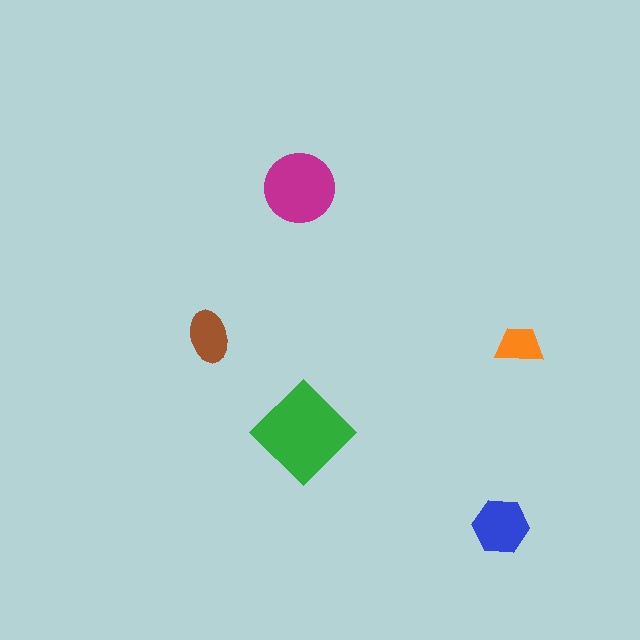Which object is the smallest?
The orange trapezoid.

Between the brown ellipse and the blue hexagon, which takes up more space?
The blue hexagon.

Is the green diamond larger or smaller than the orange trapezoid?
Larger.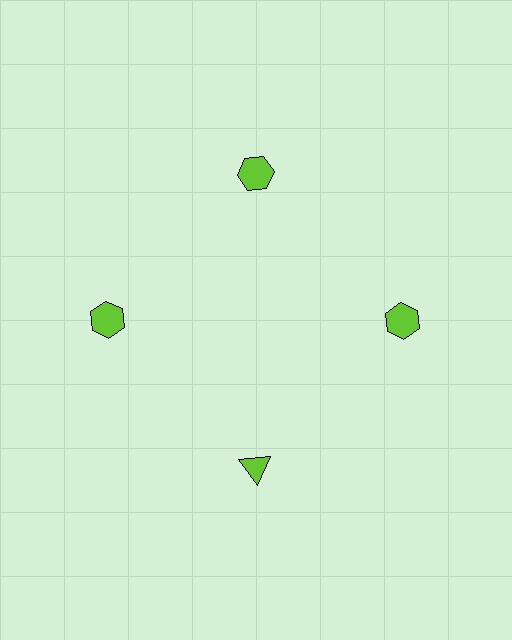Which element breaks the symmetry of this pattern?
The lime triangle at roughly the 6 o'clock position breaks the symmetry. All other shapes are lime hexagons.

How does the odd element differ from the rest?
It has a different shape: triangle instead of hexagon.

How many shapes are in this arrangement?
There are 4 shapes arranged in a ring pattern.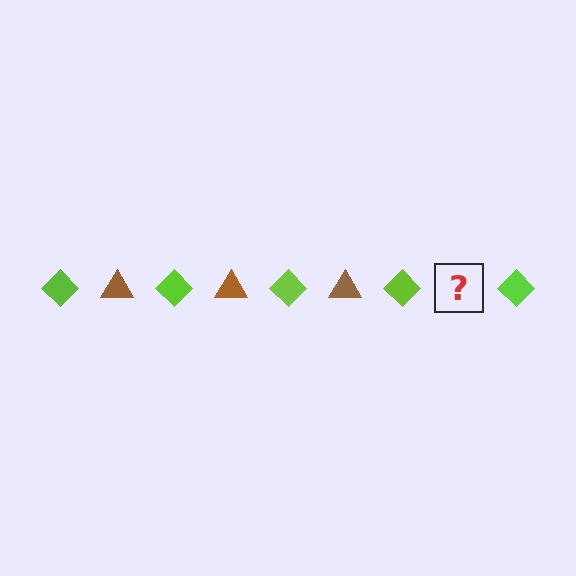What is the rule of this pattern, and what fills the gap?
The rule is that the pattern alternates between lime diamond and brown triangle. The gap should be filled with a brown triangle.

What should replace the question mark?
The question mark should be replaced with a brown triangle.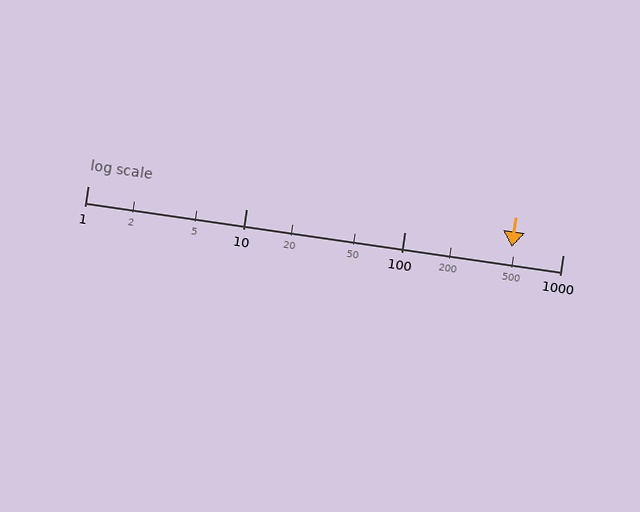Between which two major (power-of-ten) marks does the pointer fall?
The pointer is between 100 and 1000.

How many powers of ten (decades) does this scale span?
The scale spans 3 decades, from 1 to 1000.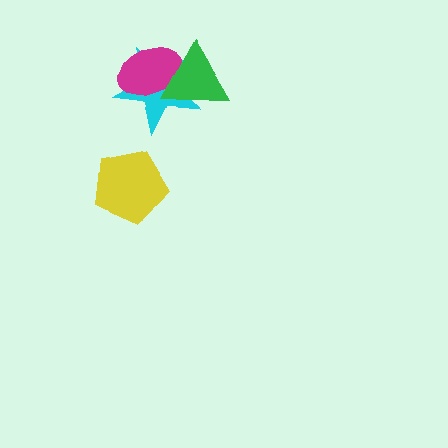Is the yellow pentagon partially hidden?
No, no other shape covers it.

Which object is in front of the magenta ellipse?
The green triangle is in front of the magenta ellipse.